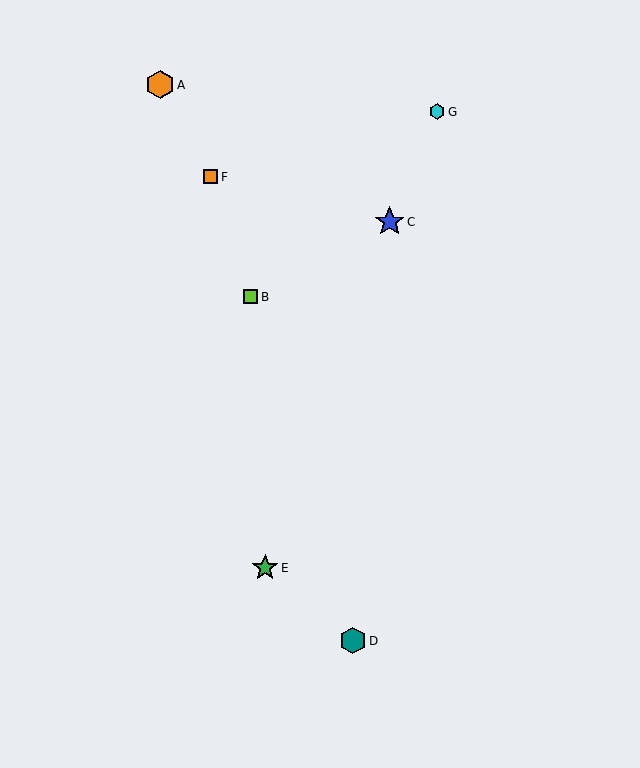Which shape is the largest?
The blue star (labeled C) is the largest.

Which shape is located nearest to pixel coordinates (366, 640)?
The teal hexagon (labeled D) at (353, 641) is nearest to that location.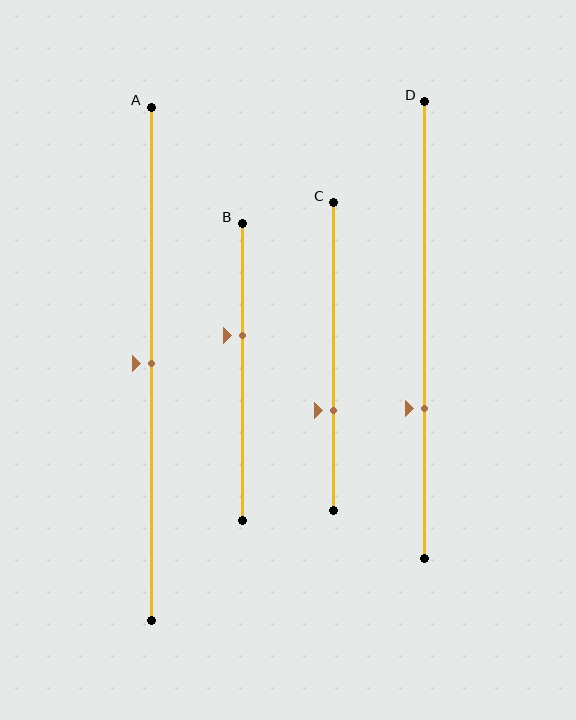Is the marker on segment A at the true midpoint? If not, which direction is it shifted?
Yes, the marker on segment A is at the true midpoint.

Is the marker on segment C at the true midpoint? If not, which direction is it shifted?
No, the marker on segment C is shifted downward by about 17% of the segment length.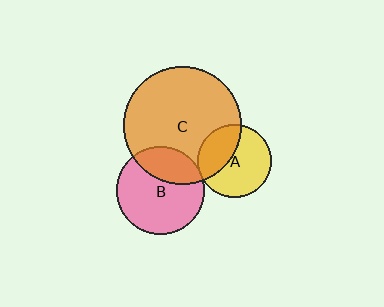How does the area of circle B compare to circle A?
Approximately 1.4 times.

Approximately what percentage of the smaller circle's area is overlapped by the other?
Approximately 30%.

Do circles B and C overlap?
Yes.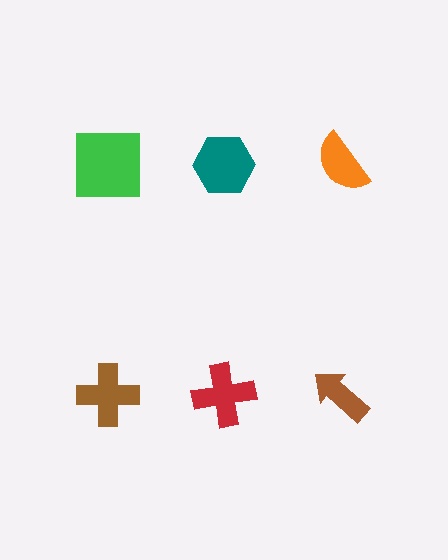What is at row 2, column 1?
A brown cross.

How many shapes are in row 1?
3 shapes.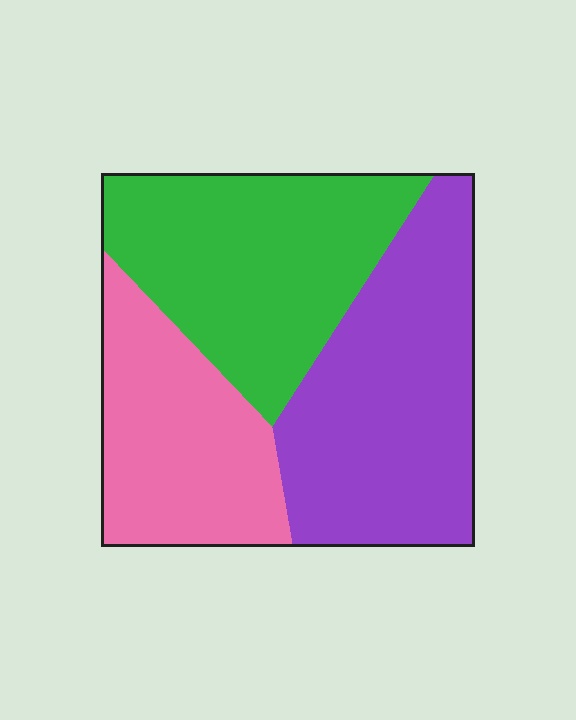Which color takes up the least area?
Pink, at roughly 25%.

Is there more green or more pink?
Green.